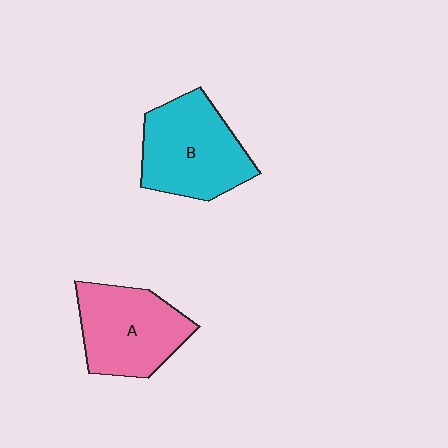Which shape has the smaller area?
Shape A (pink).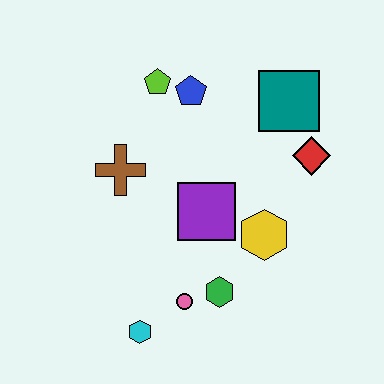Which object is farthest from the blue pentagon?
The cyan hexagon is farthest from the blue pentagon.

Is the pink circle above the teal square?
No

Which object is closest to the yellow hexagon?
The purple square is closest to the yellow hexagon.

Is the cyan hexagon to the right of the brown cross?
Yes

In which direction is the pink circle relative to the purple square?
The pink circle is below the purple square.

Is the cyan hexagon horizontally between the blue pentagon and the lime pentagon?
No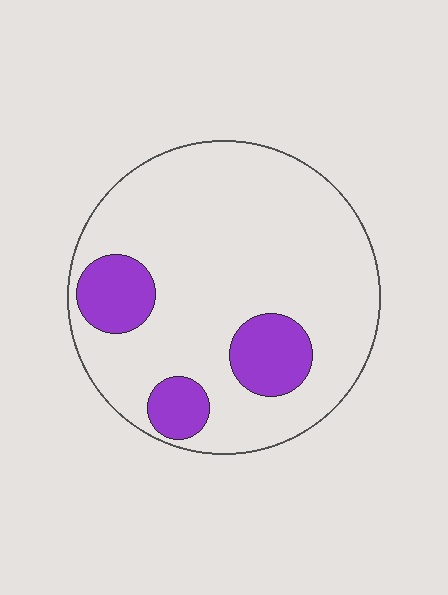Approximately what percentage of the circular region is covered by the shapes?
Approximately 20%.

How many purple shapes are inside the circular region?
3.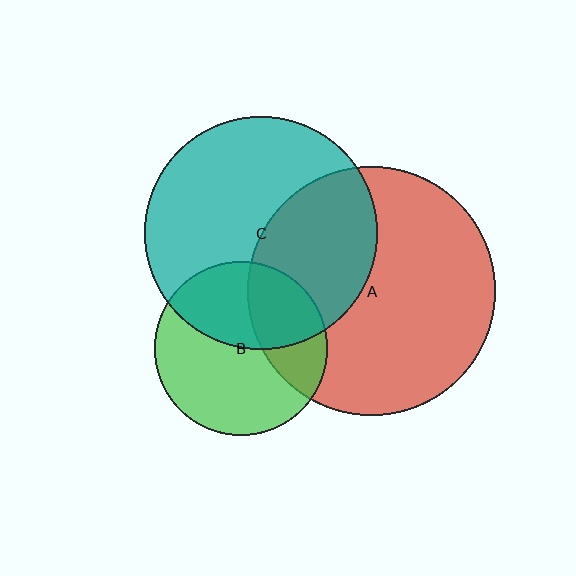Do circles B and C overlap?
Yes.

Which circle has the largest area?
Circle A (red).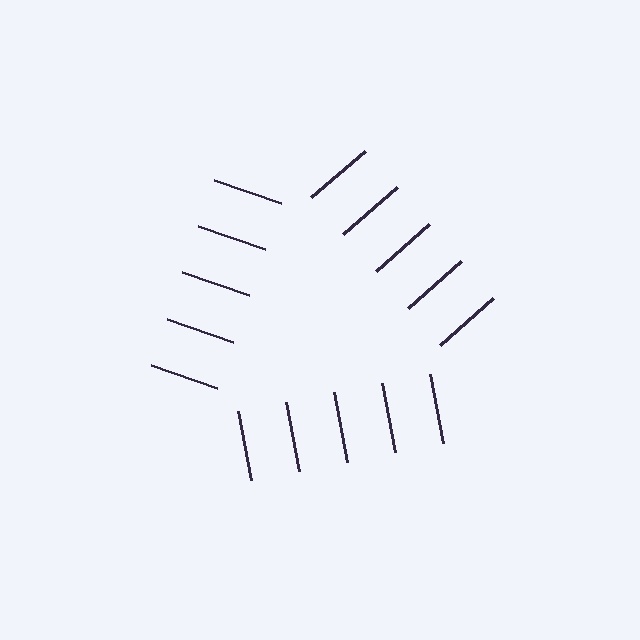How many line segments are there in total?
15 — 5 along each of the 3 edges.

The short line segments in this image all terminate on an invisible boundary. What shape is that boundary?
An illusory triangle — the line segments terminate on its edges but no continuous stroke is drawn.